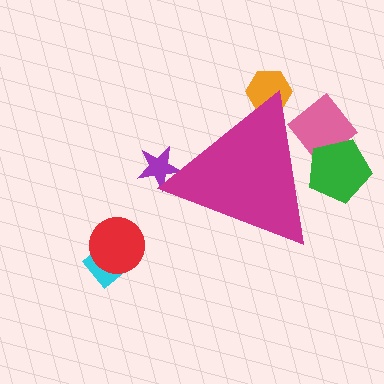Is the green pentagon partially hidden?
Yes, the green pentagon is partially hidden behind the magenta triangle.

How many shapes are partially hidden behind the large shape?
4 shapes are partially hidden.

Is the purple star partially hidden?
Yes, the purple star is partially hidden behind the magenta triangle.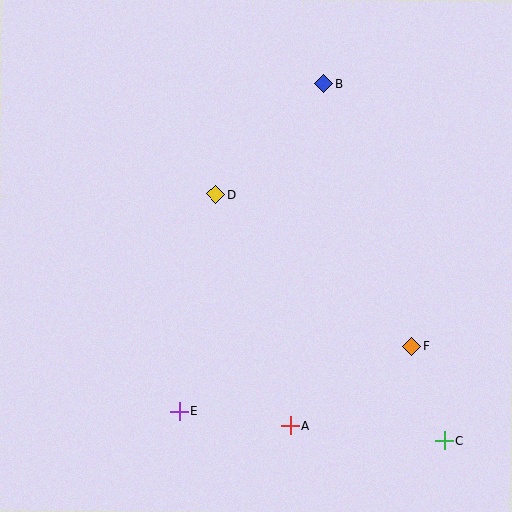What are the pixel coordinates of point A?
Point A is at (291, 426).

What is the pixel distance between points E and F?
The distance between E and F is 241 pixels.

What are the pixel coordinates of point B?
Point B is at (323, 84).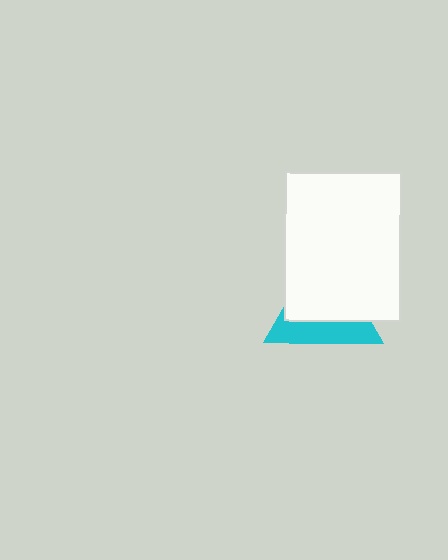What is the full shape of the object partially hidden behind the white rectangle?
The partially hidden object is a cyan triangle.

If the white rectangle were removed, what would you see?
You would see the complete cyan triangle.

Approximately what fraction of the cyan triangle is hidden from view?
Roughly 62% of the cyan triangle is hidden behind the white rectangle.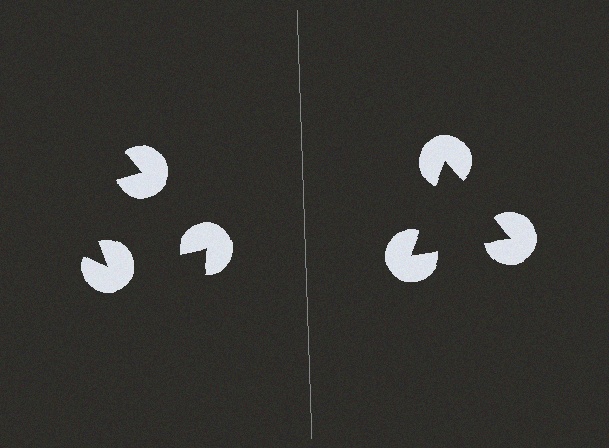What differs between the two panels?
The pac-man discs are positioned identically on both sides; only the wedge orientations differ. On the right they align to a triangle; on the left they are misaligned.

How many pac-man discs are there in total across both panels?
6 — 3 on each side.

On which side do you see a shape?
An illusory triangle appears on the right side. On the left side the wedge cuts are rotated, so no coherent shape forms.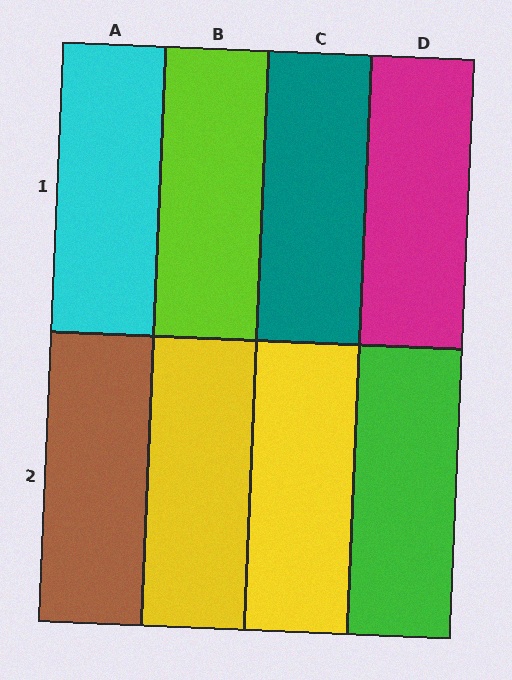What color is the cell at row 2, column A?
Brown.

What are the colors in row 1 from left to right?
Cyan, lime, teal, magenta.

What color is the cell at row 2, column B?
Yellow.